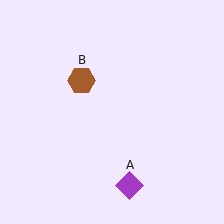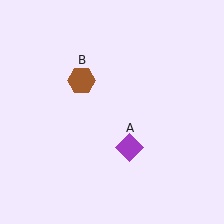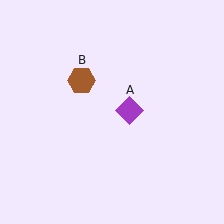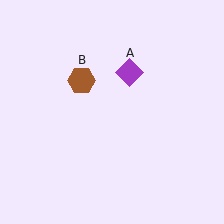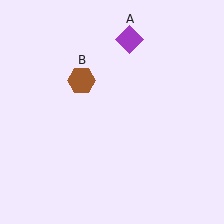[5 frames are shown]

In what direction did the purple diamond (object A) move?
The purple diamond (object A) moved up.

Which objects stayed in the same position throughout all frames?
Brown hexagon (object B) remained stationary.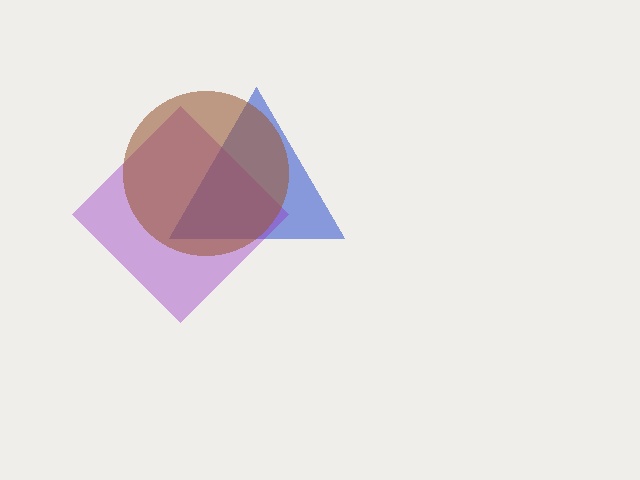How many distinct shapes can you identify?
There are 3 distinct shapes: a blue triangle, a purple diamond, a brown circle.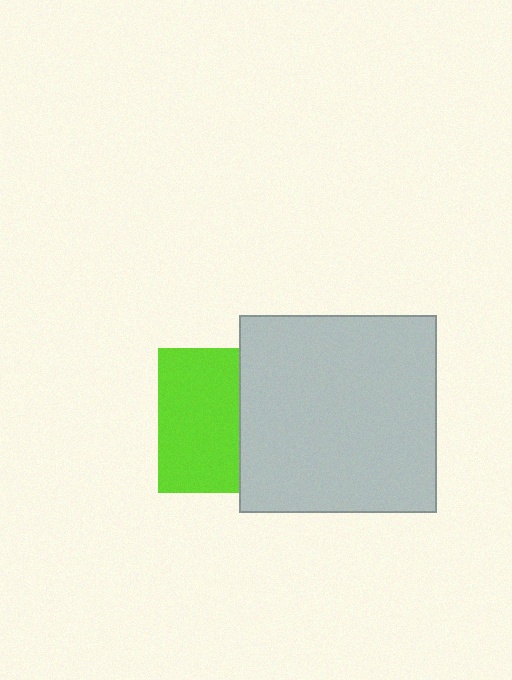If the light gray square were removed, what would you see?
You would see the complete lime square.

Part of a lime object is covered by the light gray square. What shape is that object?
It is a square.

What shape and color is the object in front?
The object in front is a light gray square.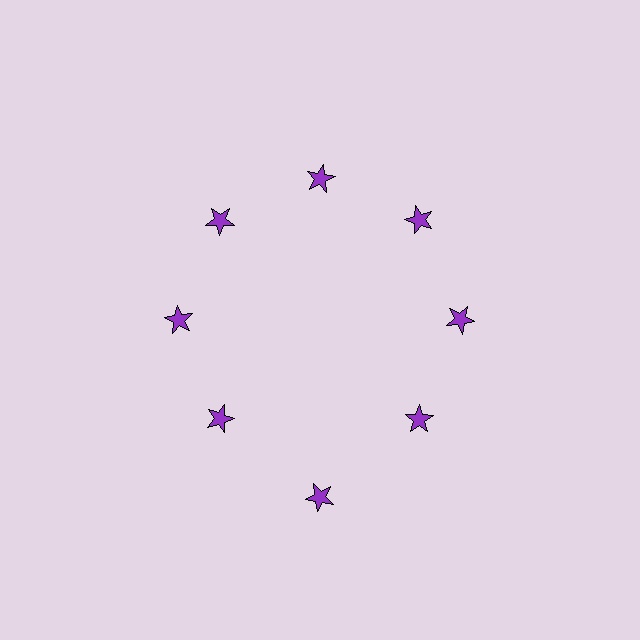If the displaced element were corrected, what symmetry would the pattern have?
It would have 8-fold rotational symmetry — the pattern would map onto itself every 45 degrees.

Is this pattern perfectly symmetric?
No. The 8 purple stars are arranged in a ring, but one element near the 6 o'clock position is pushed outward from the center, breaking the 8-fold rotational symmetry.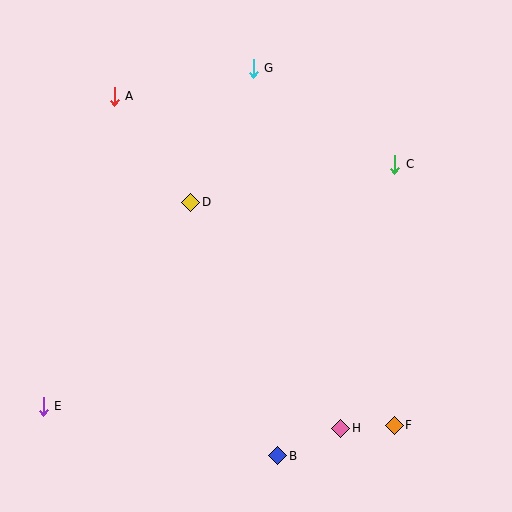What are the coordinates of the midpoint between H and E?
The midpoint between H and E is at (192, 417).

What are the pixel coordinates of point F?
Point F is at (394, 425).